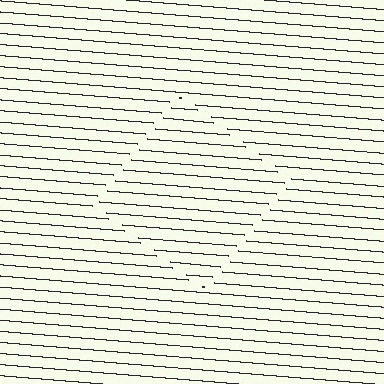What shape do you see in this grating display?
An illusory square. The interior of the shape contains the same grating, shifted by half a period — the contour is defined by the phase discontinuity where line-ends from the inner and outer gratings abut.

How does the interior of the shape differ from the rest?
The interior of the shape contains the same grating, shifted by half a period — the contour is defined by the phase discontinuity where line-ends from the inner and outer gratings abut.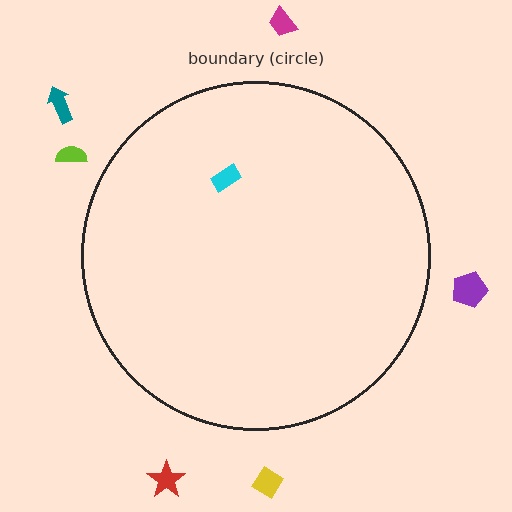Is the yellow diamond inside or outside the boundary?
Outside.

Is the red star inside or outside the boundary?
Outside.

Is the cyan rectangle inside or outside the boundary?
Inside.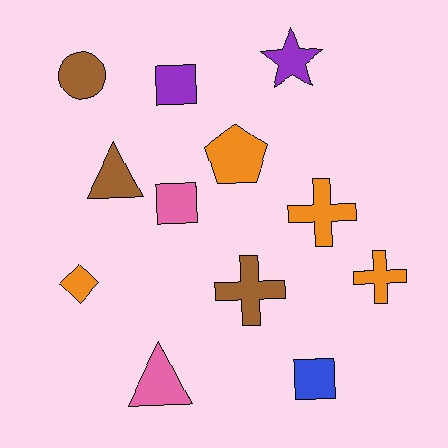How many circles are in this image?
There is 1 circle.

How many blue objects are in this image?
There is 1 blue object.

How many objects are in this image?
There are 12 objects.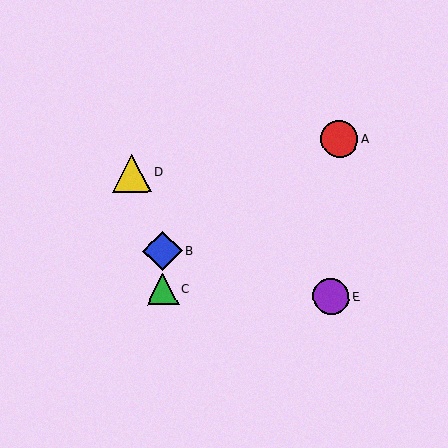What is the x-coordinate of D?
Object D is at x≈132.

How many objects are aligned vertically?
2 objects (B, C) are aligned vertically.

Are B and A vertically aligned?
No, B is at x≈163 and A is at x≈339.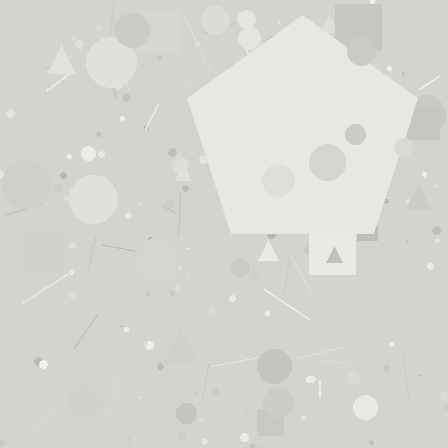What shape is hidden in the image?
A pentagon is hidden in the image.